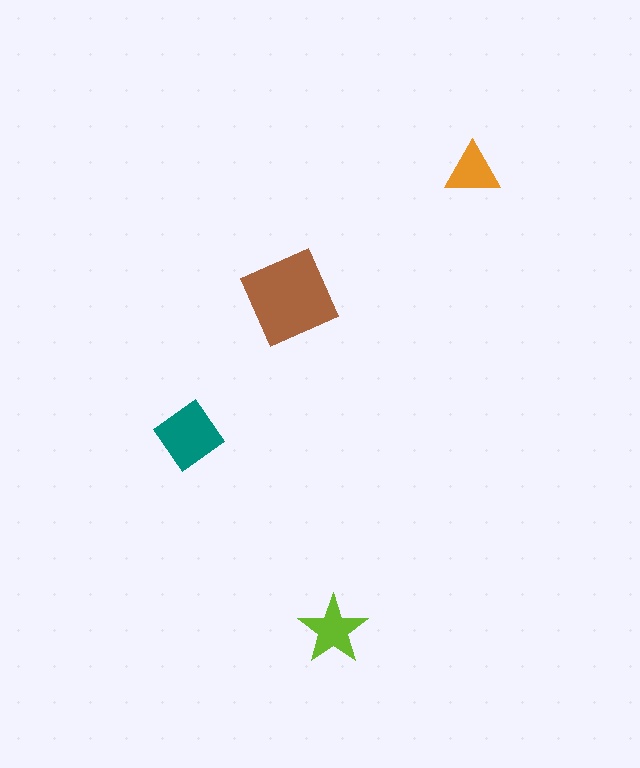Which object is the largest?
The brown diamond.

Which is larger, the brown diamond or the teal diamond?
The brown diamond.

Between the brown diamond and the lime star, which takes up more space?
The brown diamond.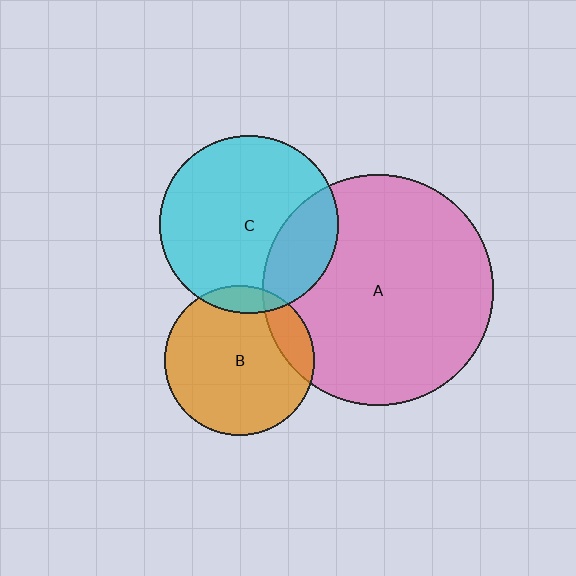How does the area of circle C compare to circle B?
Approximately 1.4 times.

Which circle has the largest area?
Circle A (pink).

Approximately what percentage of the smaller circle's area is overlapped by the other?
Approximately 25%.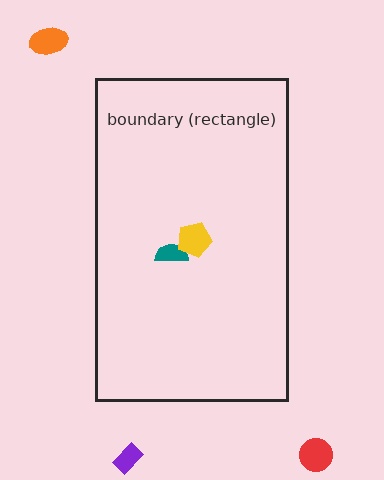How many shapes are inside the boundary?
2 inside, 3 outside.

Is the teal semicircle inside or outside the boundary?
Inside.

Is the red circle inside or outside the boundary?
Outside.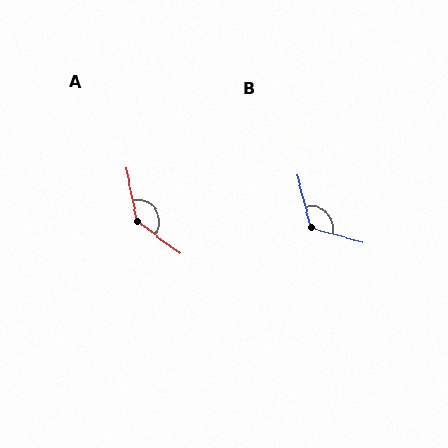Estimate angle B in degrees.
Approximately 120 degrees.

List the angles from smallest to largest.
B (120°), A (138°).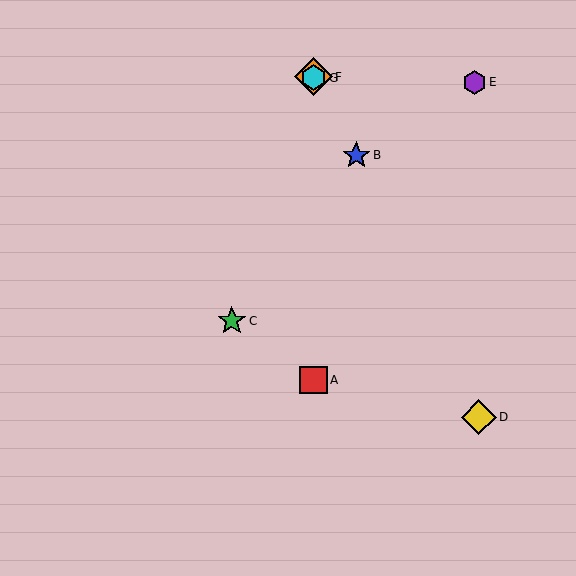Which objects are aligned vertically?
Objects A, F, G are aligned vertically.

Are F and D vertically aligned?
No, F is at x≈313 and D is at x≈479.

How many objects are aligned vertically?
3 objects (A, F, G) are aligned vertically.